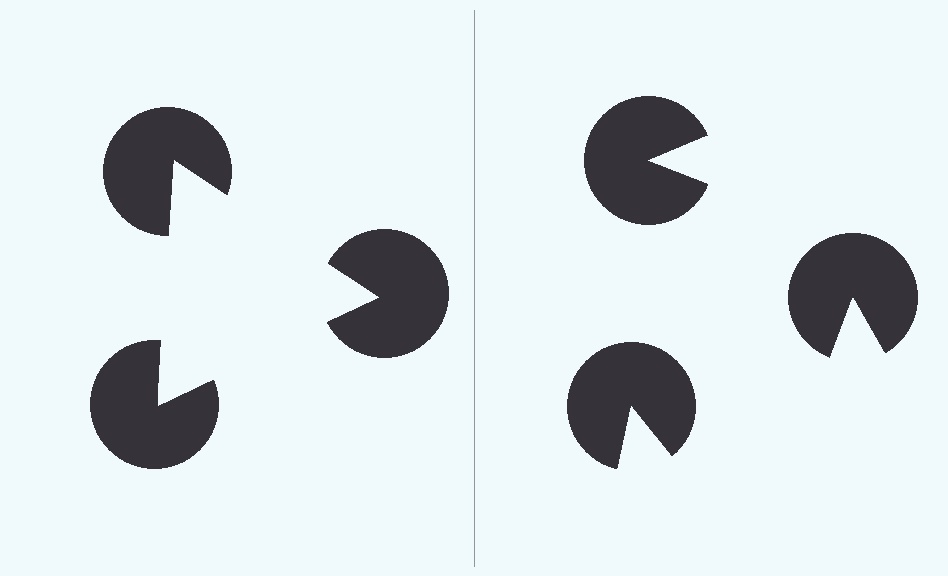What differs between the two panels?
The pac-man discs are positioned identically on both sides; only the wedge orientations differ. On the left they align to a triangle; on the right they are misaligned.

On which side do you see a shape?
An illusory triangle appears on the left side. On the right side the wedge cuts are rotated, so no coherent shape forms.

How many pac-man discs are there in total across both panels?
6 — 3 on each side.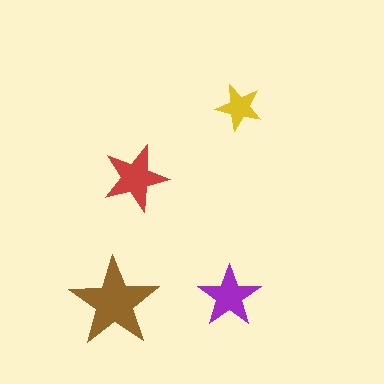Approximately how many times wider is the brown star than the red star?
About 1.5 times wider.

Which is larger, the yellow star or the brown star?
The brown one.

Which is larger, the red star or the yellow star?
The red one.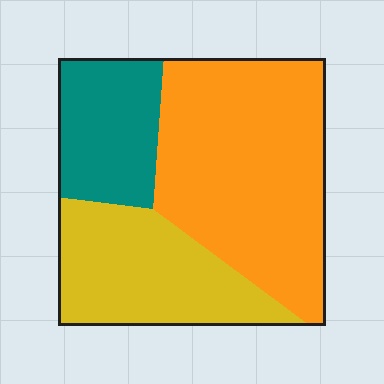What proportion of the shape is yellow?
Yellow takes up between a sixth and a third of the shape.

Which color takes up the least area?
Teal, at roughly 20%.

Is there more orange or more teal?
Orange.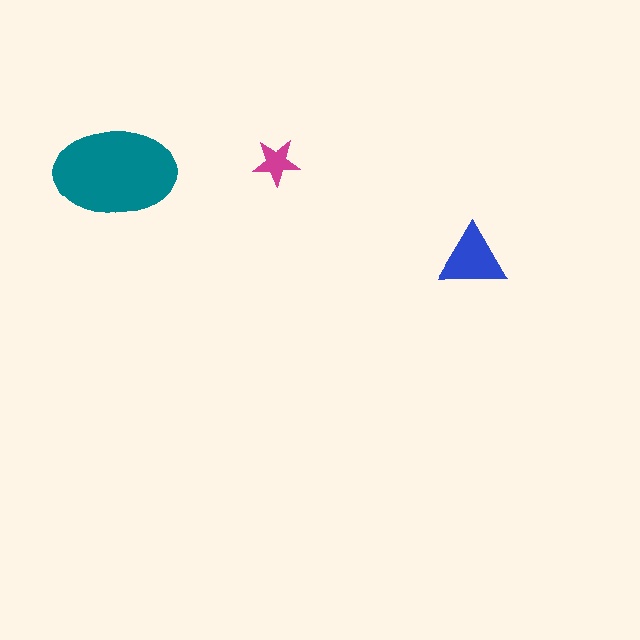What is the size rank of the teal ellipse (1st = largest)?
1st.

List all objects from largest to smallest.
The teal ellipse, the blue triangle, the magenta star.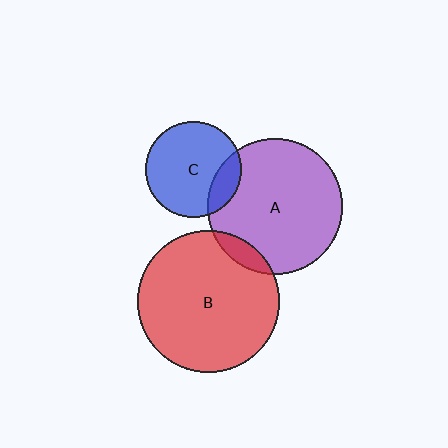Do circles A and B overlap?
Yes.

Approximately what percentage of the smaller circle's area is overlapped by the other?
Approximately 10%.